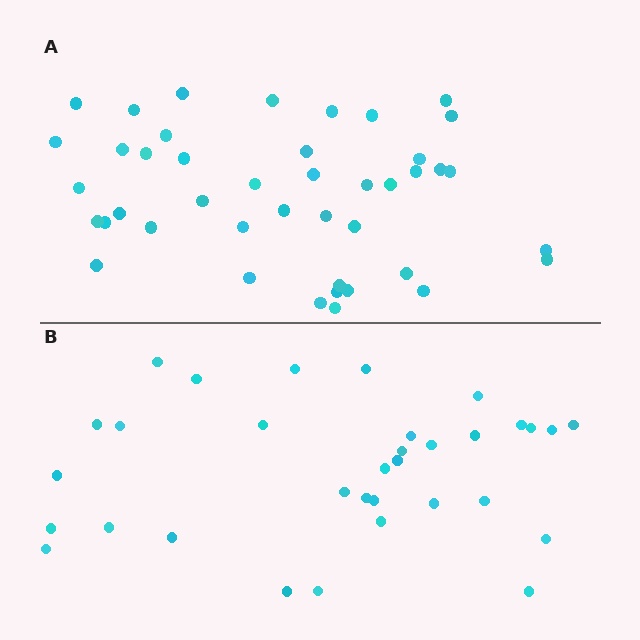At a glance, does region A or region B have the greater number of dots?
Region A (the top region) has more dots.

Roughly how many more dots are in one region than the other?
Region A has roughly 10 or so more dots than region B.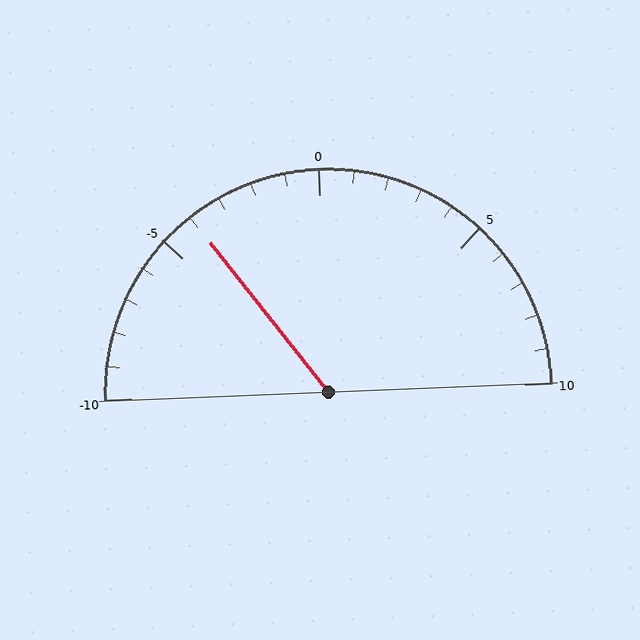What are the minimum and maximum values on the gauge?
The gauge ranges from -10 to 10.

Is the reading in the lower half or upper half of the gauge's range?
The reading is in the lower half of the range (-10 to 10).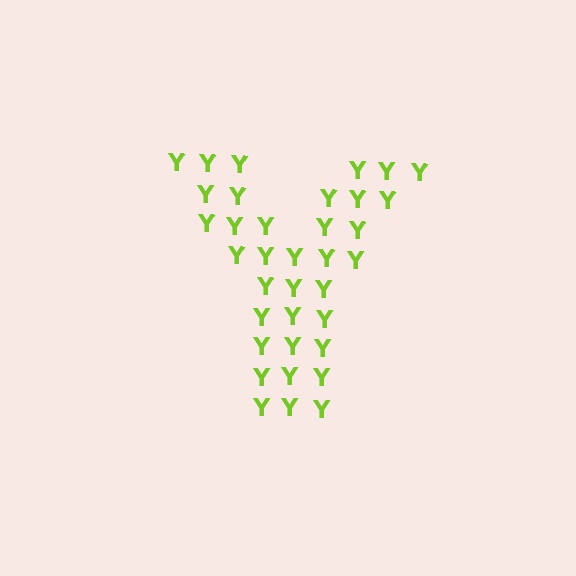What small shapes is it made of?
It is made of small letter Y's.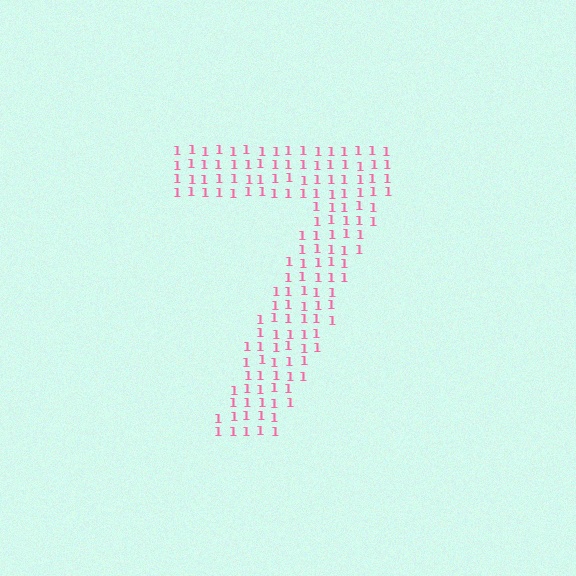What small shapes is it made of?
It is made of small digit 1's.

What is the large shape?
The large shape is the digit 7.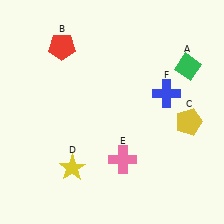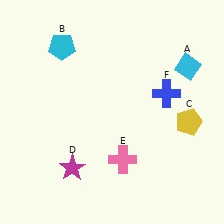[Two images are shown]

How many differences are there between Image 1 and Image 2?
There are 3 differences between the two images.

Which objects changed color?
A changed from green to cyan. B changed from red to cyan. D changed from yellow to magenta.